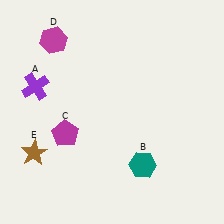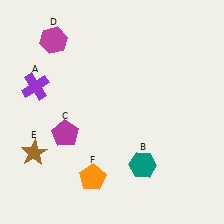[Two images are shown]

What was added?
An orange pentagon (F) was added in Image 2.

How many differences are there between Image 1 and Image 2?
There is 1 difference between the two images.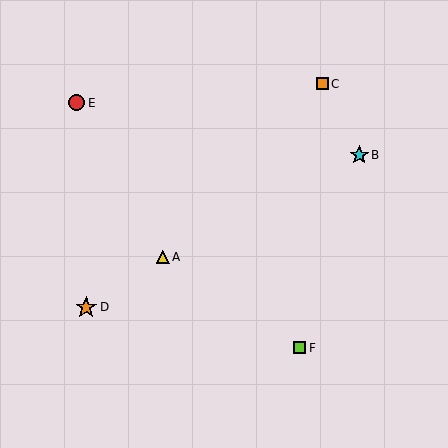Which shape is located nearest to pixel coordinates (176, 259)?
The yellow triangle (labeled A) at (163, 257) is nearest to that location.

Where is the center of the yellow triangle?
The center of the yellow triangle is at (163, 257).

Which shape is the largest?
The orange star (labeled D) is the largest.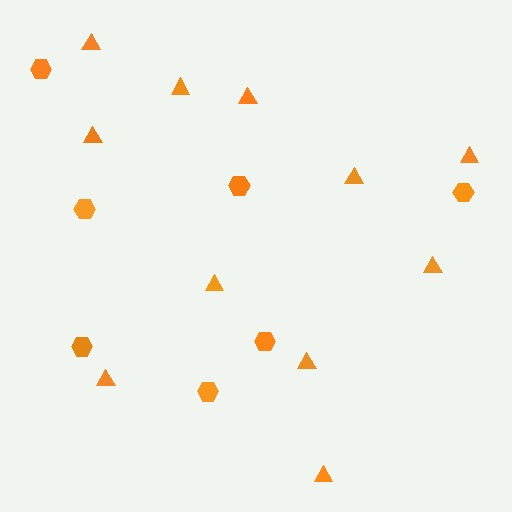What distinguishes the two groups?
There are 2 groups: one group of triangles (11) and one group of hexagons (7).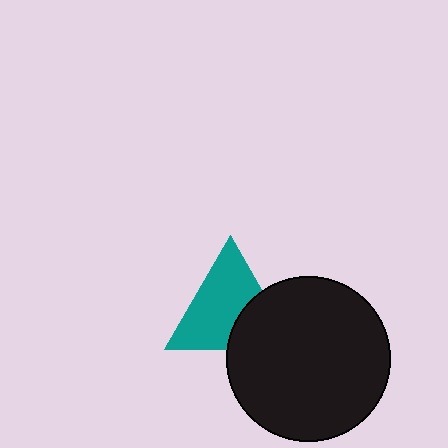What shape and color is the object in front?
The object in front is a black circle.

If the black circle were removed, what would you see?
You would see the complete teal triangle.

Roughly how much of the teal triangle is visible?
Most of it is visible (roughly 68%).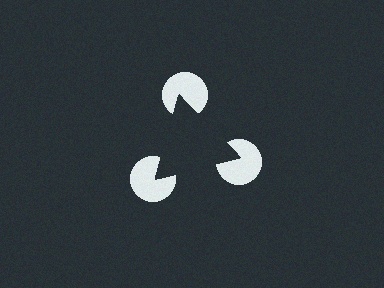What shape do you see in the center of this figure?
An illusory triangle — its edges are inferred from the aligned wedge cuts in the pac-man discs, not physically drawn.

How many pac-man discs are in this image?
There are 3 — one at each vertex of the illusory triangle.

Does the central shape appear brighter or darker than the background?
It typically appears slightly darker than the background, even though no actual brightness change is drawn.